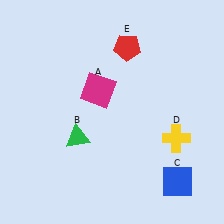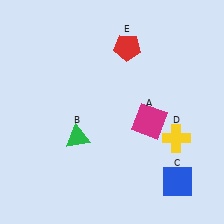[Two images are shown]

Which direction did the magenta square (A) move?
The magenta square (A) moved right.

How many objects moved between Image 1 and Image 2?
1 object moved between the two images.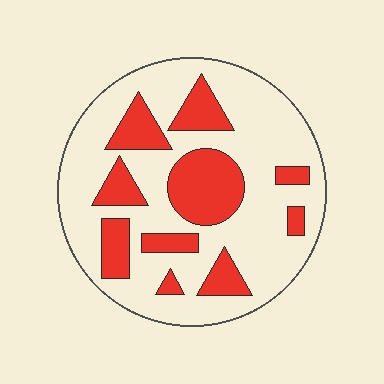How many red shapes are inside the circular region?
10.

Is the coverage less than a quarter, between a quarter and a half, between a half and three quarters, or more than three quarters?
Between a quarter and a half.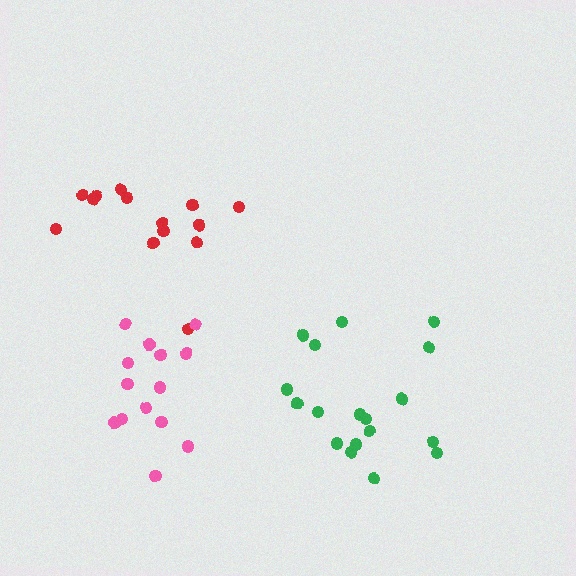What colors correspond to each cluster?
The clusters are colored: red, pink, green.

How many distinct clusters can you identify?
There are 3 distinct clusters.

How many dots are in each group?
Group 1: 14 dots, Group 2: 14 dots, Group 3: 18 dots (46 total).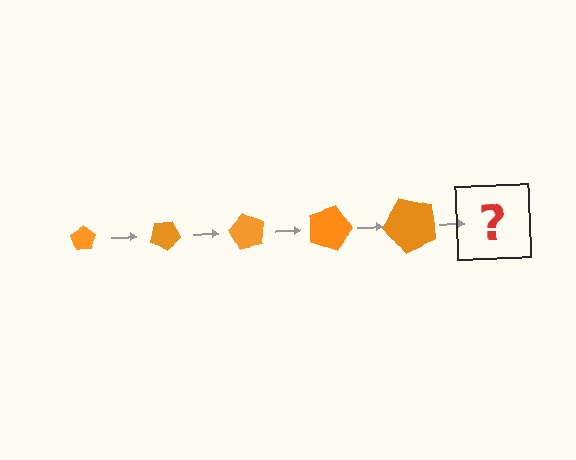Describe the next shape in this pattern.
It should be a pentagon, larger than the previous one and rotated 150 degrees from the start.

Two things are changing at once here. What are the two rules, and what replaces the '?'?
The two rules are that the pentagon grows larger each step and it rotates 30 degrees each step. The '?' should be a pentagon, larger than the previous one and rotated 150 degrees from the start.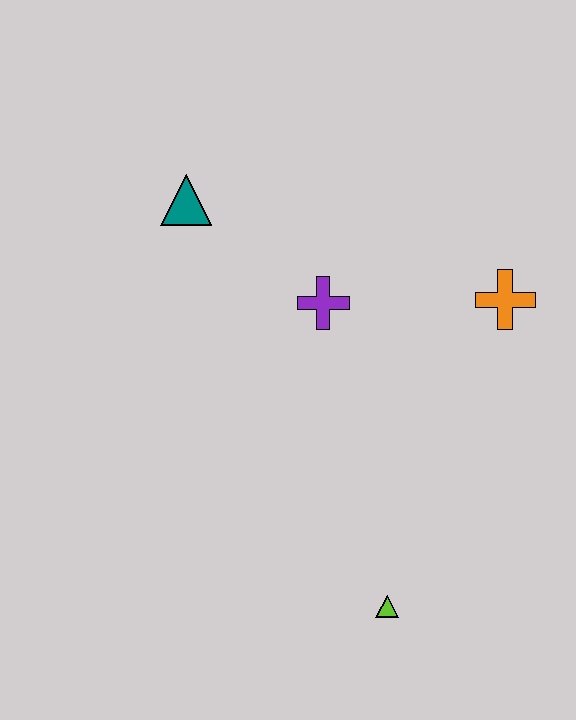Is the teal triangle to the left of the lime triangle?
Yes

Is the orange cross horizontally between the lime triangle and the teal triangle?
No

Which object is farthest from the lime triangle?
The teal triangle is farthest from the lime triangle.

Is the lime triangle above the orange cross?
No